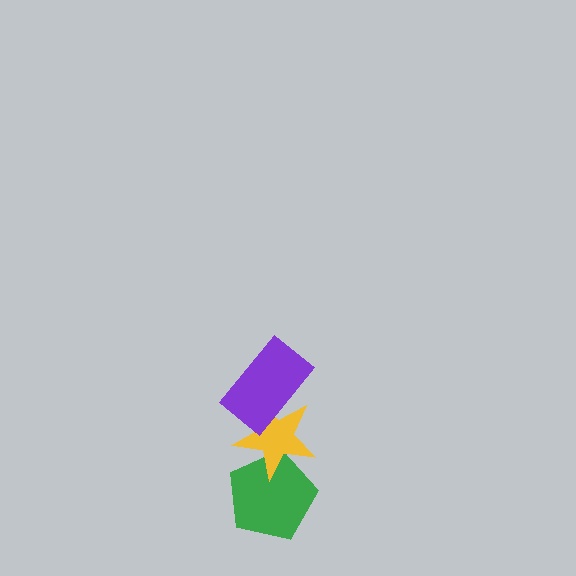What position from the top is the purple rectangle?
The purple rectangle is 1st from the top.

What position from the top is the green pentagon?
The green pentagon is 3rd from the top.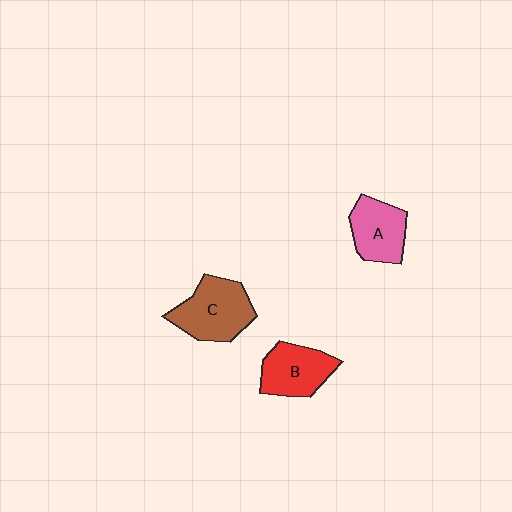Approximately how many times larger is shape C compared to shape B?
Approximately 1.2 times.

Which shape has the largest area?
Shape C (brown).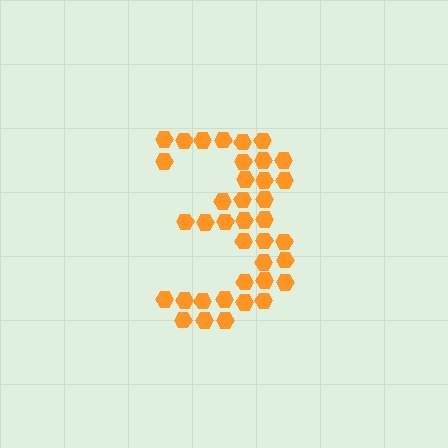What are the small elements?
The small elements are hexagons.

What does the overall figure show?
The overall figure shows the digit 3.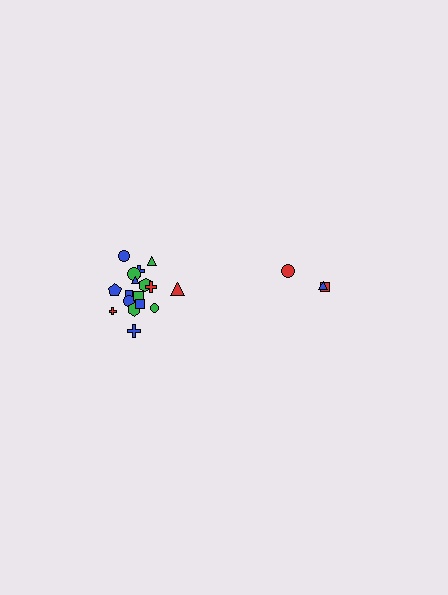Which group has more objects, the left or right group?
The left group.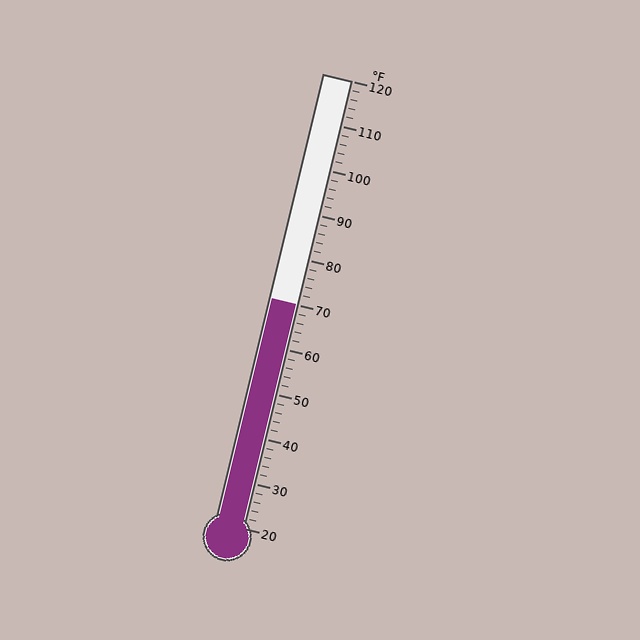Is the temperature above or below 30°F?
The temperature is above 30°F.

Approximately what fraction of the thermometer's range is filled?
The thermometer is filled to approximately 50% of its range.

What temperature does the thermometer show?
The thermometer shows approximately 70°F.